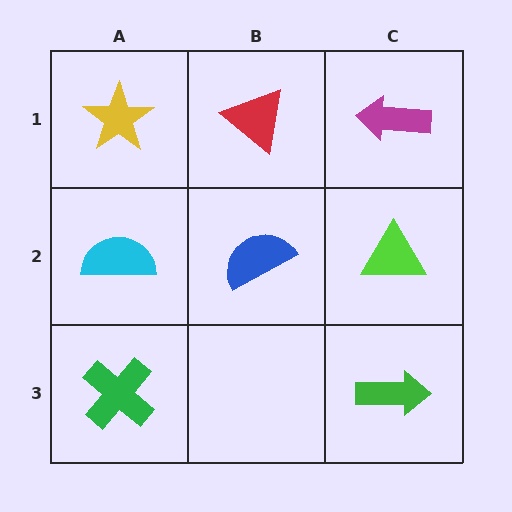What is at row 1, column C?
A magenta arrow.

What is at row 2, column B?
A blue semicircle.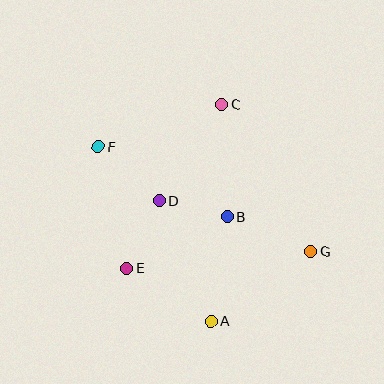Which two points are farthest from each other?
Points F and G are farthest from each other.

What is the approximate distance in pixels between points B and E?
The distance between B and E is approximately 113 pixels.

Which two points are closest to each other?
Points B and D are closest to each other.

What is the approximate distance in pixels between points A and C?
The distance between A and C is approximately 217 pixels.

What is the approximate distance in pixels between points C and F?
The distance between C and F is approximately 130 pixels.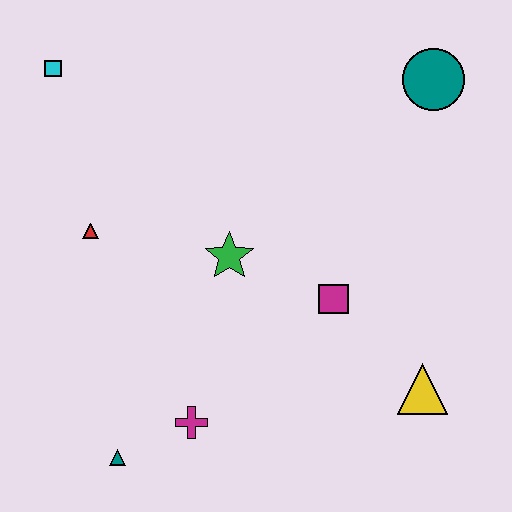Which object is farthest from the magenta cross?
The teal circle is farthest from the magenta cross.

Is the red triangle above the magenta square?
Yes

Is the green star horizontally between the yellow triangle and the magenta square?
No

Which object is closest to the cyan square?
The red triangle is closest to the cyan square.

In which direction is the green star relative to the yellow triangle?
The green star is to the left of the yellow triangle.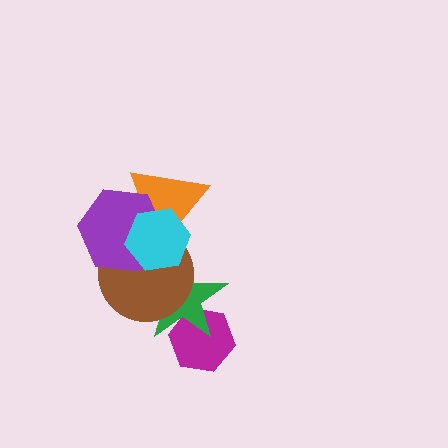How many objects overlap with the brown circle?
4 objects overlap with the brown circle.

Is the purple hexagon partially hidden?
Yes, it is partially covered by another shape.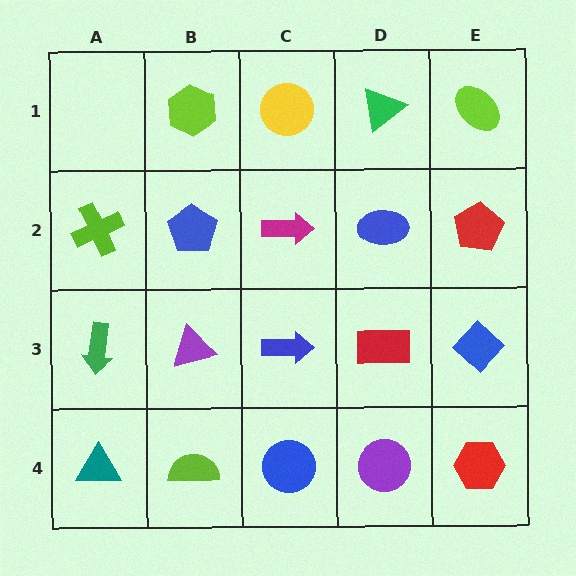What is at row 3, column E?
A blue diamond.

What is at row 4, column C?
A blue circle.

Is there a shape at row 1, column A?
No, that cell is empty.